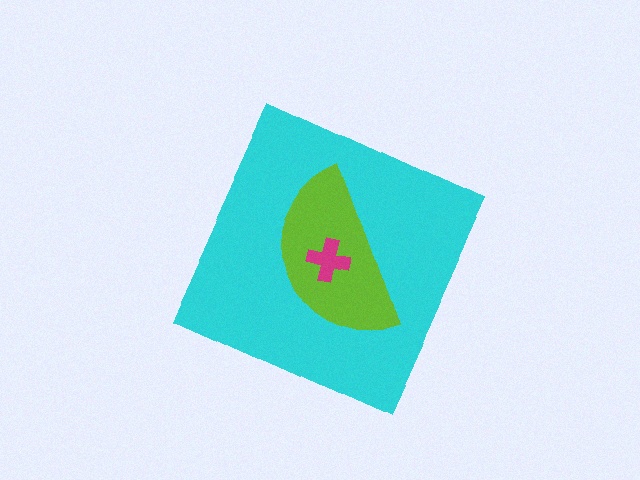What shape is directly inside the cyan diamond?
The lime semicircle.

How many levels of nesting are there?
3.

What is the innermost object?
The magenta cross.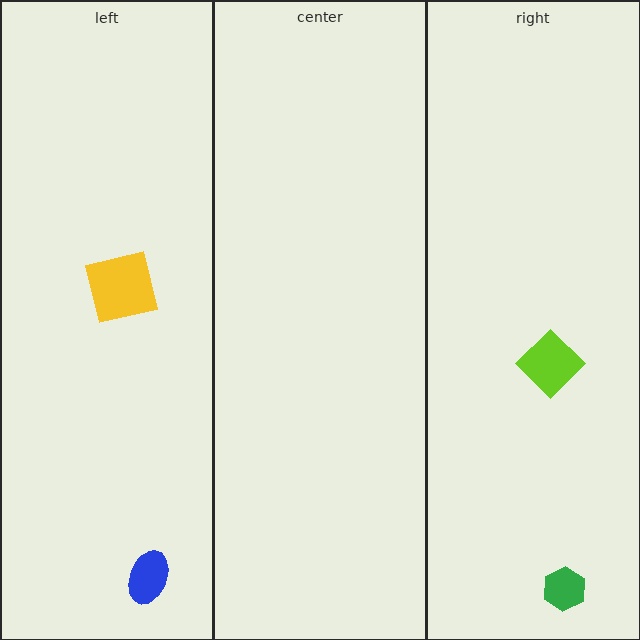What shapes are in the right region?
The lime diamond, the green hexagon.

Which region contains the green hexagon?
The right region.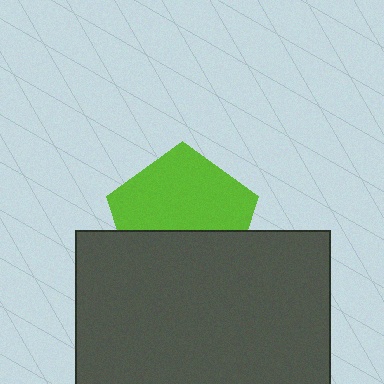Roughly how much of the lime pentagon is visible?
About half of it is visible (roughly 58%).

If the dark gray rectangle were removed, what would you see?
You would see the complete lime pentagon.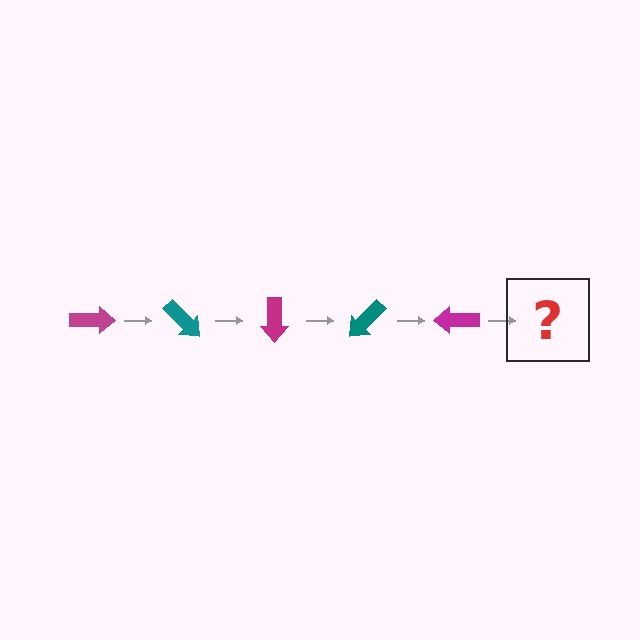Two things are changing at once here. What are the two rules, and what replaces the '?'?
The two rules are that it rotates 45 degrees each step and the color cycles through magenta and teal. The '?' should be a teal arrow, rotated 225 degrees from the start.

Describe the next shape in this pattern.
It should be a teal arrow, rotated 225 degrees from the start.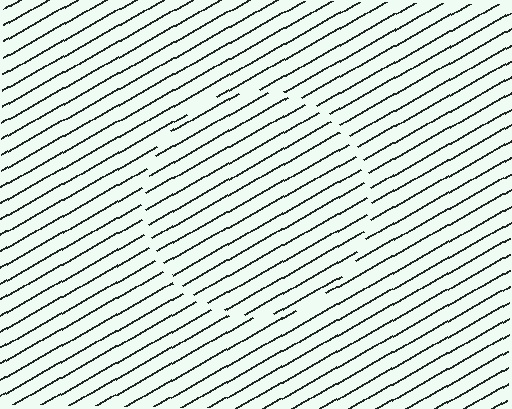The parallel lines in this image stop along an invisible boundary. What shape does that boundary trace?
An illusory circle. The interior of the shape contains the same grating, shifted by half a period — the contour is defined by the phase discontinuity where line-ends from the inner and outer gratings abut.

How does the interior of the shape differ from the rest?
The interior of the shape contains the same grating, shifted by half a period — the contour is defined by the phase discontinuity where line-ends from the inner and outer gratings abut.